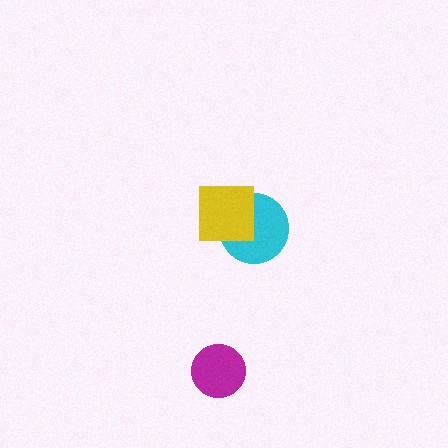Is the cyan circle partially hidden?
Yes, it is partially covered by another shape.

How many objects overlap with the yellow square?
1 object overlaps with the yellow square.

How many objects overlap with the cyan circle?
1 object overlaps with the cyan circle.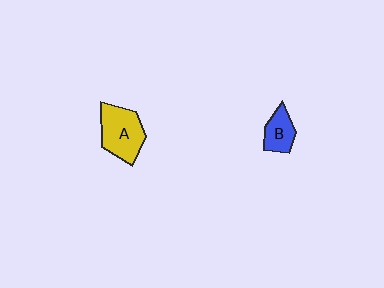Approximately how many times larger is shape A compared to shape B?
Approximately 1.8 times.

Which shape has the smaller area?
Shape B (blue).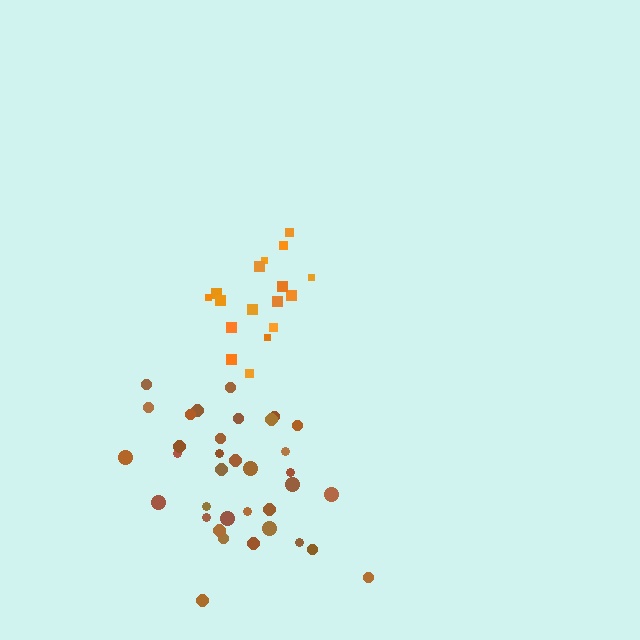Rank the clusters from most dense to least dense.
brown, orange.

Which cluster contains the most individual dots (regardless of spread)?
Brown (35).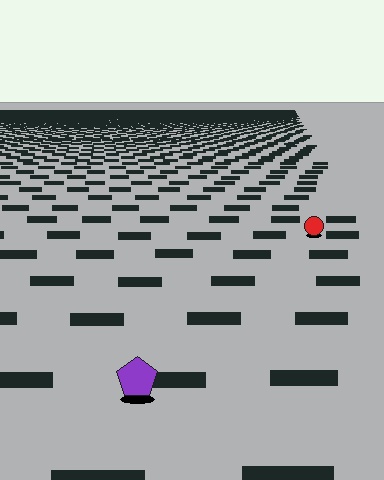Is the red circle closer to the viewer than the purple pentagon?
No. The purple pentagon is closer — you can tell from the texture gradient: the ground texture is coarser near it.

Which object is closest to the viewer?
The purple pentagon is closest. The texture marks near it are larger and more spread out.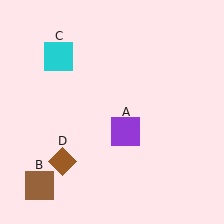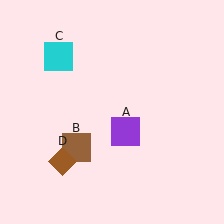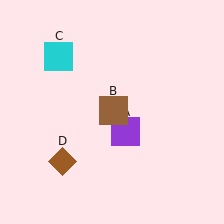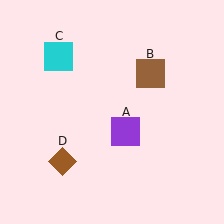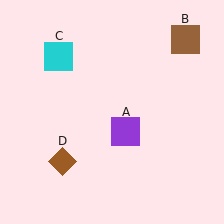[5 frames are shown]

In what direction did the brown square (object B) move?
The brown square (object B) moved up and to the right.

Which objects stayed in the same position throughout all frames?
Purple square (object A) and cyan square (object C) and brown diamond (object D) remained stationary.